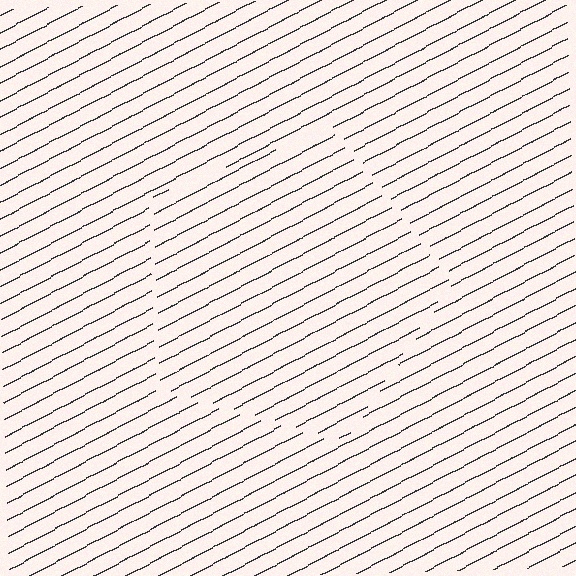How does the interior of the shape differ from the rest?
The interior of the shape contains the same grating, shifted by half a period — the contour is defined by the phase discontinuity where line-ends from the inner and outer gratings abut.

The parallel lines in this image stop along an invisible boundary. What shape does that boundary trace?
An illusory pentagon. The interior of the shape contains the same grating, shifted by half a period — the contour is defined by the phase discontinuity where line-ends from the inner and outer gratings abut.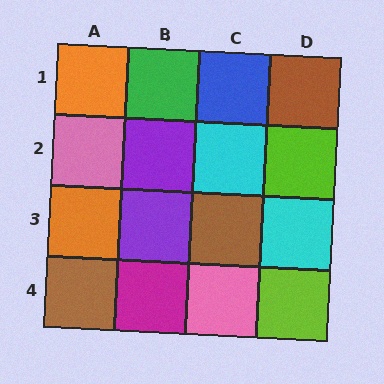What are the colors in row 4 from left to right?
Brown, magenta, pink, lime.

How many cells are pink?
2 cells are pink.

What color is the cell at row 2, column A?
Pink.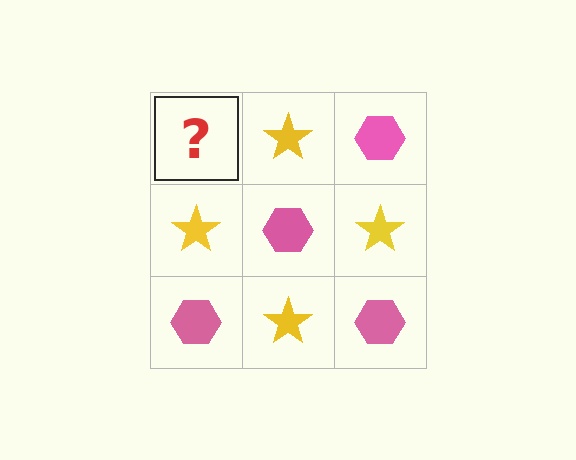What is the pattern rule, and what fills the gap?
The rule is that it alternates pink hexagon and yellow star in a checkerboard pattern. The gap should be filled with a pink hexagon.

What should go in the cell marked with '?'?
The missing cell should contain a pink hexagon.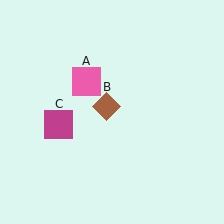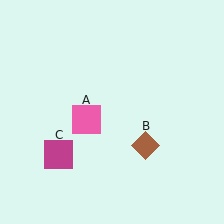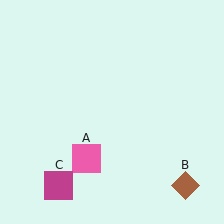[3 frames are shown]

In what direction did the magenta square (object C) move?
The magenta square (object C) moved down.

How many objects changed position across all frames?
3 objects changed position: pink square (object A), brown diamond (object B), magenta square (object C).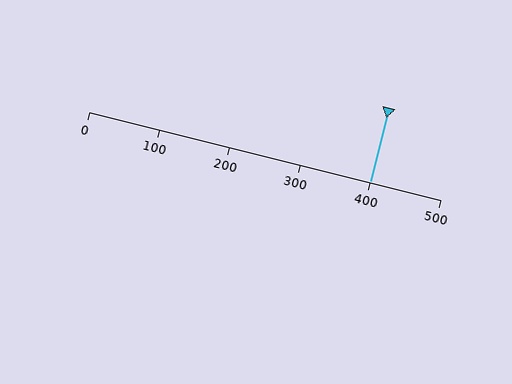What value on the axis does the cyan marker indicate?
The marker indicates approximately 400.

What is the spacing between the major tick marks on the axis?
The major ticks are spaced 100 apart.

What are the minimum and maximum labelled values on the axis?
The axis runs from 0 to 500.